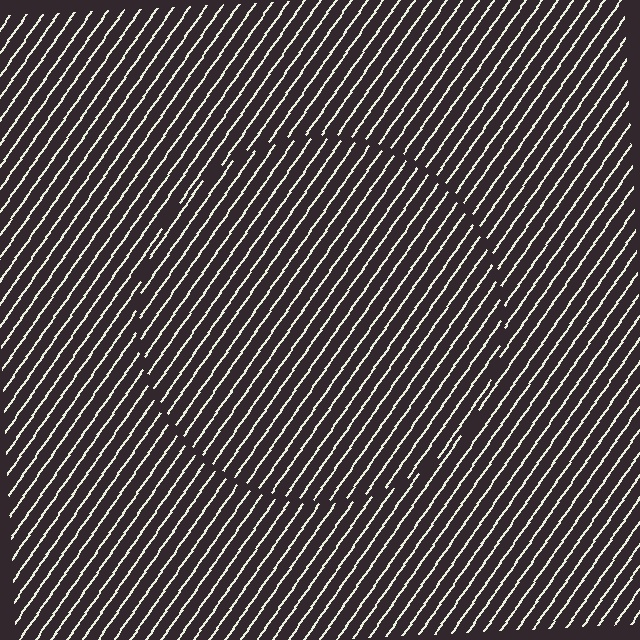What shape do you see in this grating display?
An illusory circle. The interior of the shape contains the same grating, shifted by half a period — the contour is defined by the phase discontinuity where line-ends from the inner and outer gratings abut.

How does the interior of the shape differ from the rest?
The interior of the shape contains the same grating, shifted by half a period — the contour is defined by the phase discontinuity where line-ends from the inner and outer gratings abut.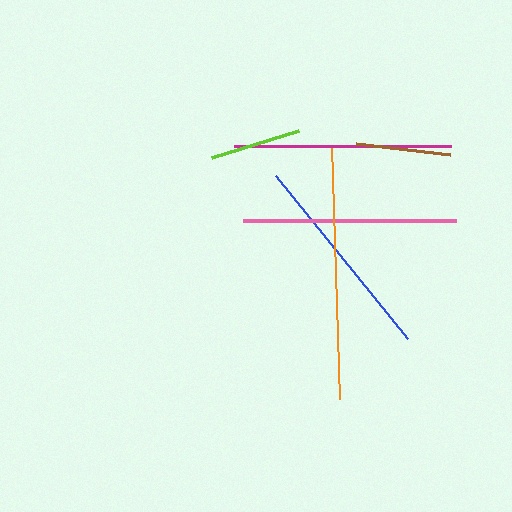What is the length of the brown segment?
The brown segment is approximately 94 pixels long.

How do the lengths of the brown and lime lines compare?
The brown and lime lines are approximately the same length.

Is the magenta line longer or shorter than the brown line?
The magenta line is longer than the brown line.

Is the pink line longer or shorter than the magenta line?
The magenta line is longer than the pink line.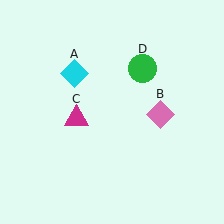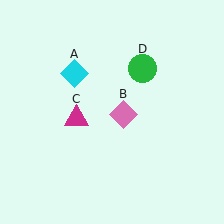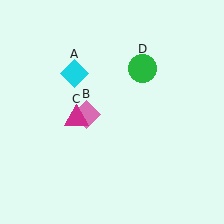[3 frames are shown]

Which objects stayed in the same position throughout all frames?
Cyan diamond (object A) and magenta triangle (object C) and green circle (object D) remained stationary.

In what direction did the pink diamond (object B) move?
The pink diamond (object B) moved left.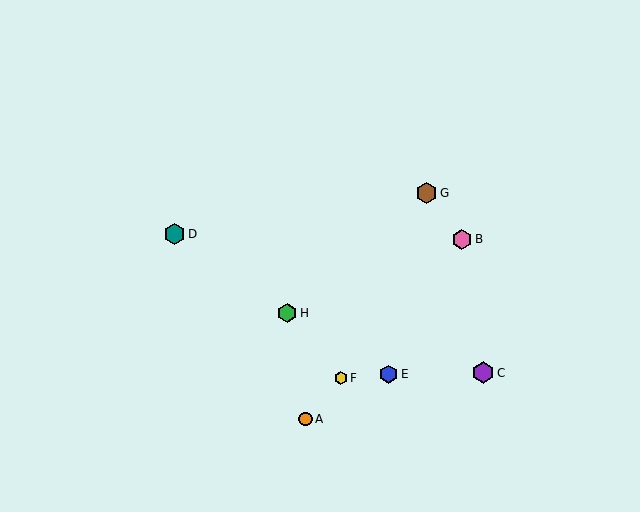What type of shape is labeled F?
Shape F is a yellow hexagon.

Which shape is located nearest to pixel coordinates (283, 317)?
The green hexagon (labeled H) at (287, 313) is nearest to that location.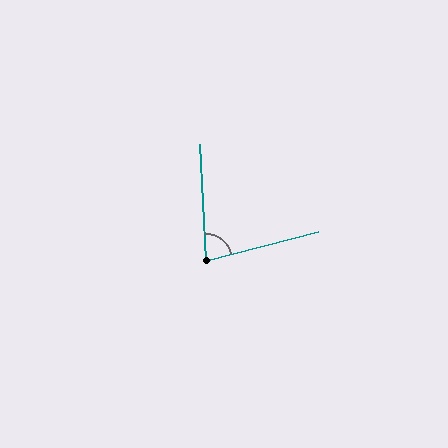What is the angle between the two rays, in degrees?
Approximately 78 degrees.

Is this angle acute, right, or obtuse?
It is acute.